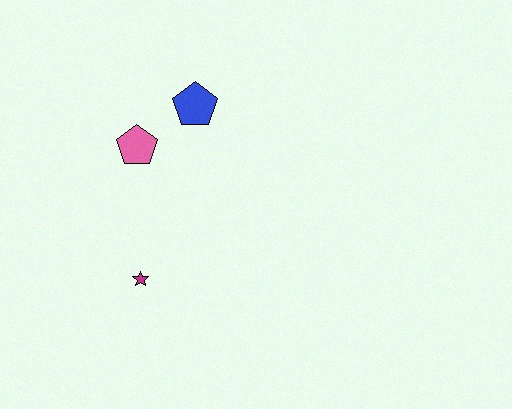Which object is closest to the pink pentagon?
The blue pentagon is closest to the pink pentagon.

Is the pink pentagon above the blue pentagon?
No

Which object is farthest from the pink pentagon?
The magenta star is farthest from the pink pentagon.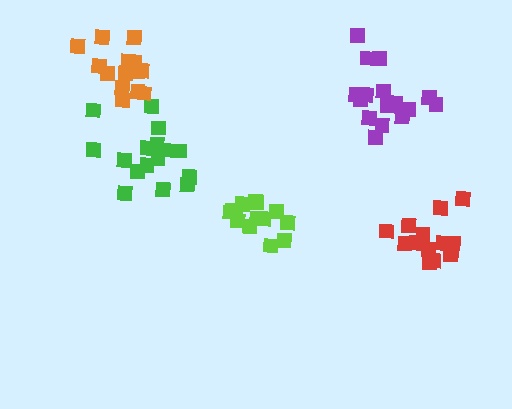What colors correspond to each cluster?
The clusters are colored: red, green, orange, lime, purple.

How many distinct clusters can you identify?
There are 5 distinct clusters.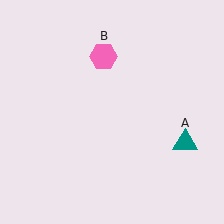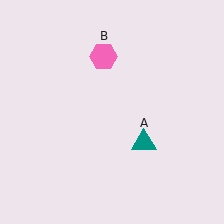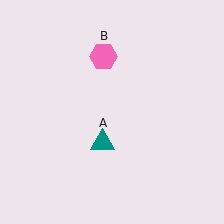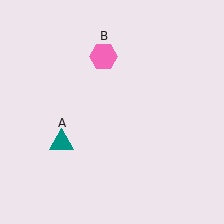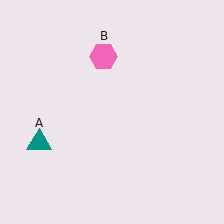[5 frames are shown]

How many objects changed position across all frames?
1 object changed position: teal triangle (object A).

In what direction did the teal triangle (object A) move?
The teal triangle (object A) moved left.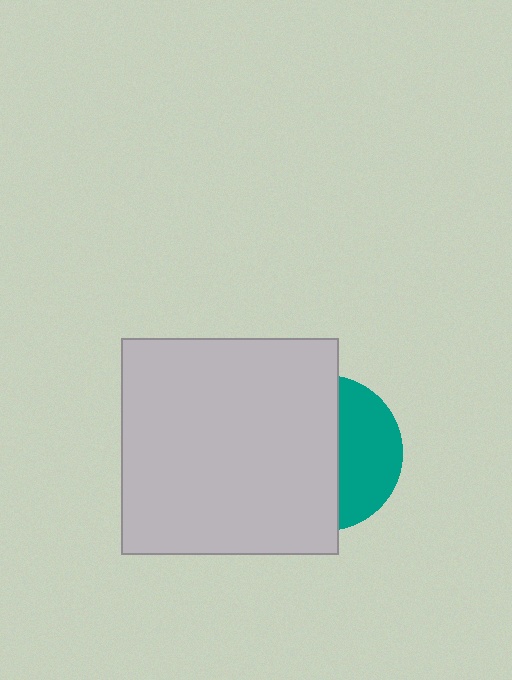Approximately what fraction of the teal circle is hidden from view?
Roughly 62% of the teal circle is hidden behind the light gray square.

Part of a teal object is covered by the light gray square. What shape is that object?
It is a circle.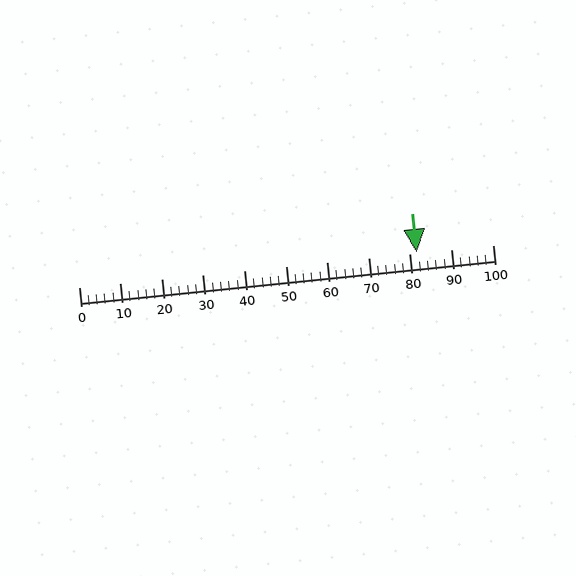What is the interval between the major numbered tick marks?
The major tick marks are spaced 10 units apart.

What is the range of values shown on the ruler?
The ruler shows values from 0 to 100.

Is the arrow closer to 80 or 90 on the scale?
The arrow is closer to 80.